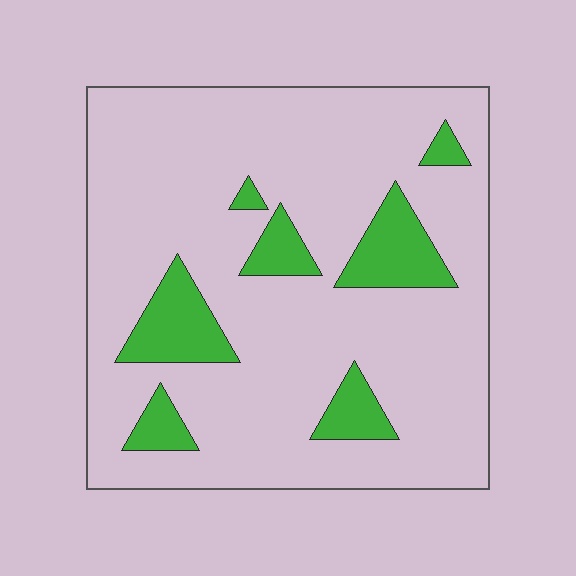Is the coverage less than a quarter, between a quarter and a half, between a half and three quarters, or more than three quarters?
Less than a quarter.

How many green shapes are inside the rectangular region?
7.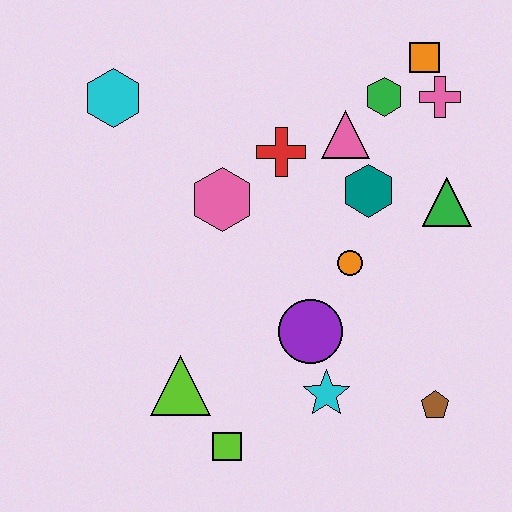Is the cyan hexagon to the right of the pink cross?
No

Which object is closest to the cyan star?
The purple circle is closest to the cyan star.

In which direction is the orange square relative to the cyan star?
The orange square is above the cyan star.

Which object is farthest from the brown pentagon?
The cyan hexagon is farthest from the brown pentagon.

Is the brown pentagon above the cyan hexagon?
No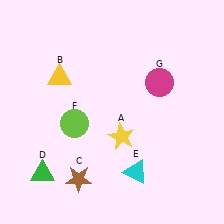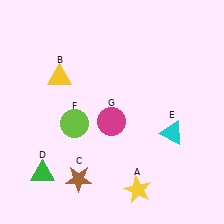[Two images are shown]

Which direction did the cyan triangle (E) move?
The cyan triangle (E) moved up.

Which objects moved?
The objects that moved are: the yellow star (A), the cyan triangle (E), the magenta circle (G).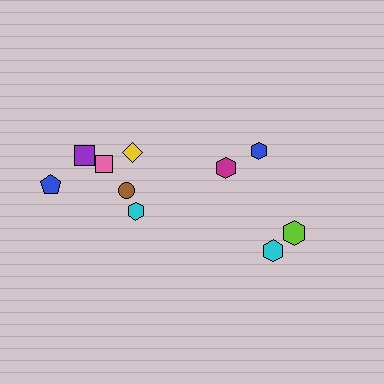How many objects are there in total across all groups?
There are 10 objects.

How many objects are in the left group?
There are 6 objects.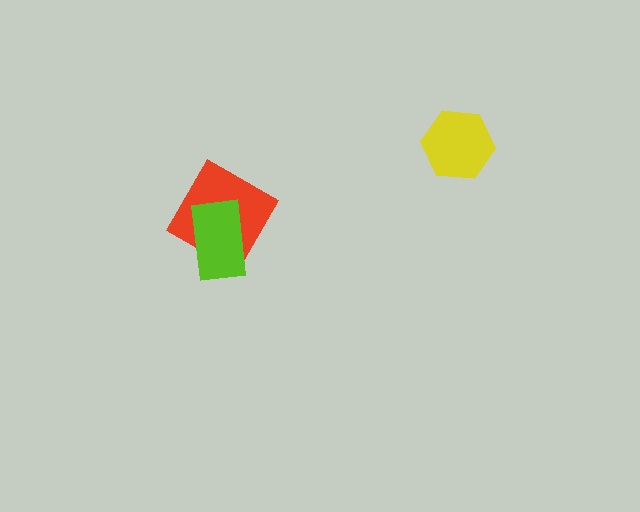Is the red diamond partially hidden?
Yes, it is partially covered by another shape.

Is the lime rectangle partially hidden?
No, no other shape covers it.